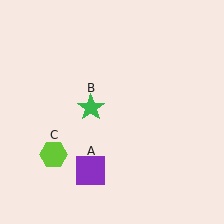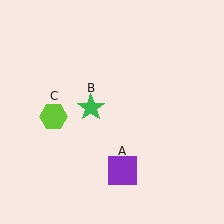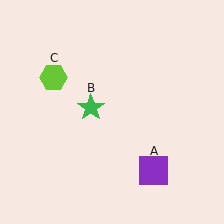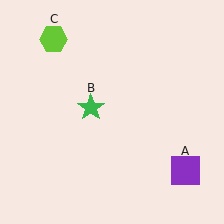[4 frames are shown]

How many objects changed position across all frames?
2 objects changed position: purple square (object A), lime hexagon (object C).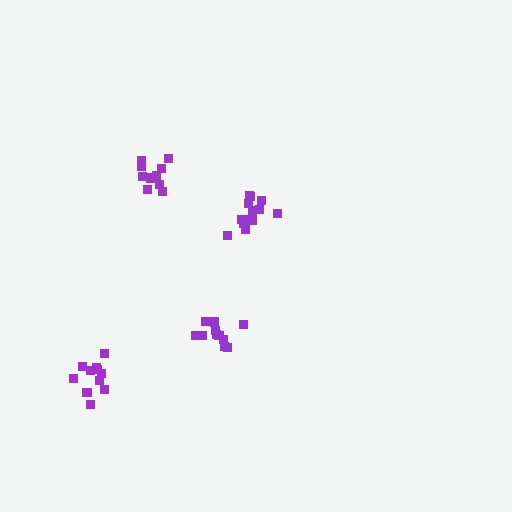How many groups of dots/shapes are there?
There are 4 groups.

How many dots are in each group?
Group 1: 11 dots, Group 2: 13 dots, Group 3: 10 dots, Group 4: 11 dots (45 total).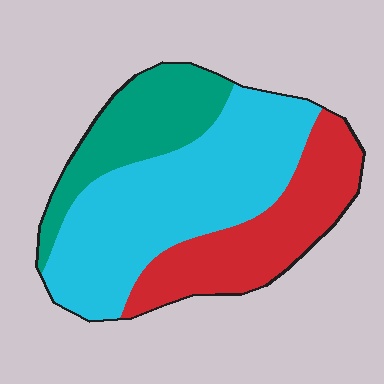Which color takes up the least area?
Teal, at roughly 20%.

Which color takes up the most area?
Cyan, at roughly 50%.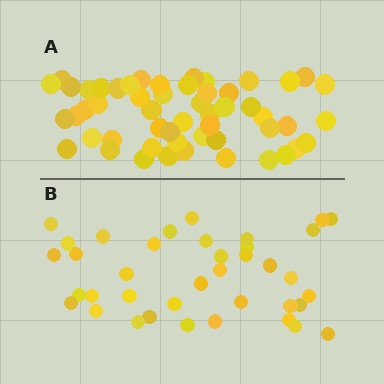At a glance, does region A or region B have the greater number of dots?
Region A (the top region) has more dots.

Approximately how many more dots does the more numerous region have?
Region A has approximately 15 more dots than region B.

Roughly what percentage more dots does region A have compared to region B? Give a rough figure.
About 40% more.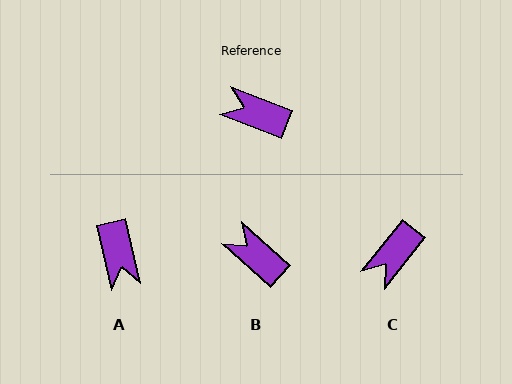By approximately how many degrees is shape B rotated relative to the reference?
Approximately 22 degrees clockwise.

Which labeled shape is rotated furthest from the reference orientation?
A, about 124 degrees away.